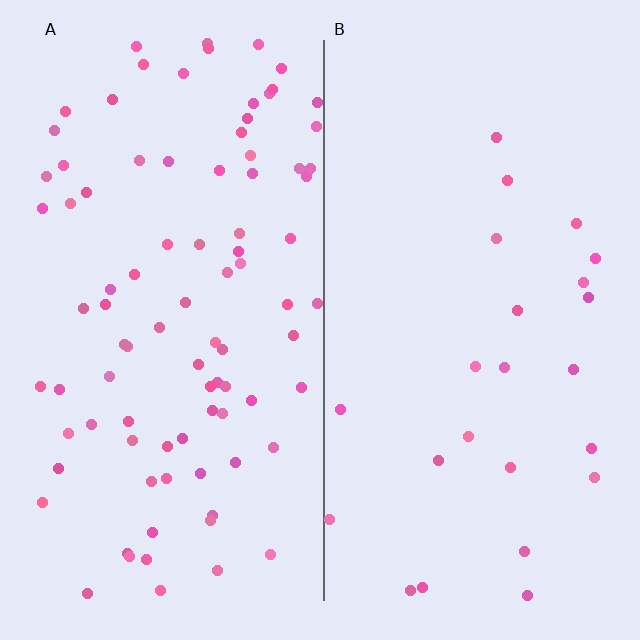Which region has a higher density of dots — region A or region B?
A (the left).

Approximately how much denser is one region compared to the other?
Approximately 3.7× — region A over region B.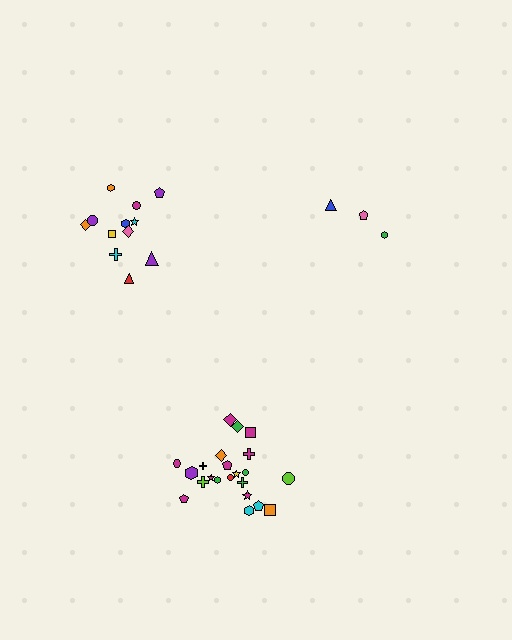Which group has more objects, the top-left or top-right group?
The top-left group.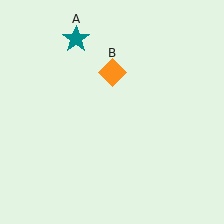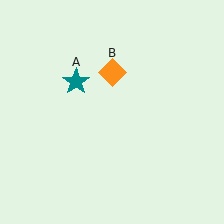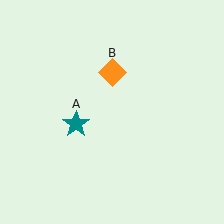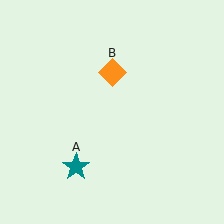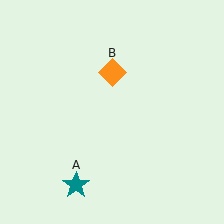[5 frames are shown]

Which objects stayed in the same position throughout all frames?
Orange diamond (object B) remained stationary.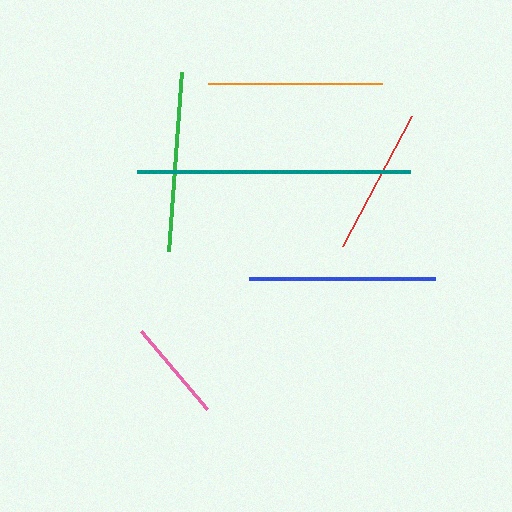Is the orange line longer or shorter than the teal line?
The teal line is longer than the orange line.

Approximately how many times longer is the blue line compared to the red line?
The blue line is approximately 1.3 times the length of the red line.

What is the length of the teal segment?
The teal segment is approximately 273 pixels long.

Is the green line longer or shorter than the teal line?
The teal line is longer than the green line.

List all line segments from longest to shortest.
From longest to shortest: teal, blue, green, orange, red, pink.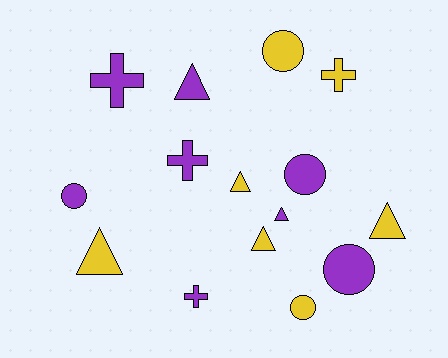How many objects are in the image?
There are 15 objects.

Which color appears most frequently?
Purple, with 8 objects.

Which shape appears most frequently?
Triangle, with 6 objects.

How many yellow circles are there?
There are 2 yellow circles.